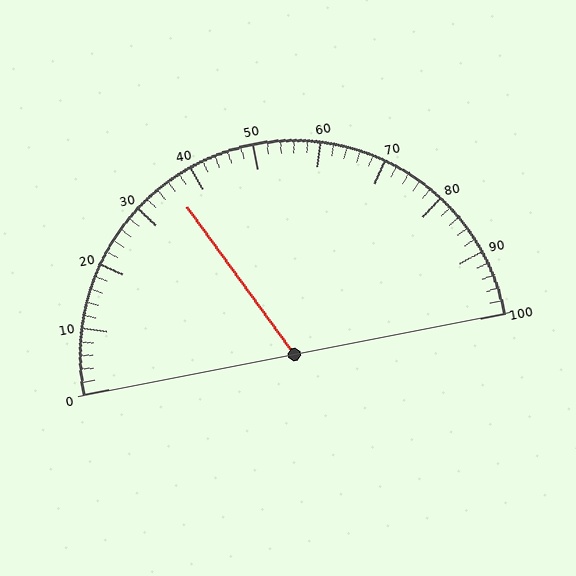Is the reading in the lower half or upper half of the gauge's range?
The reading is in the lower half of the range (0 to 100).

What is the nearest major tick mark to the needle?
The nearest major tick mark is 40.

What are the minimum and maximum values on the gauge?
The gauge ranges from 0 to 100.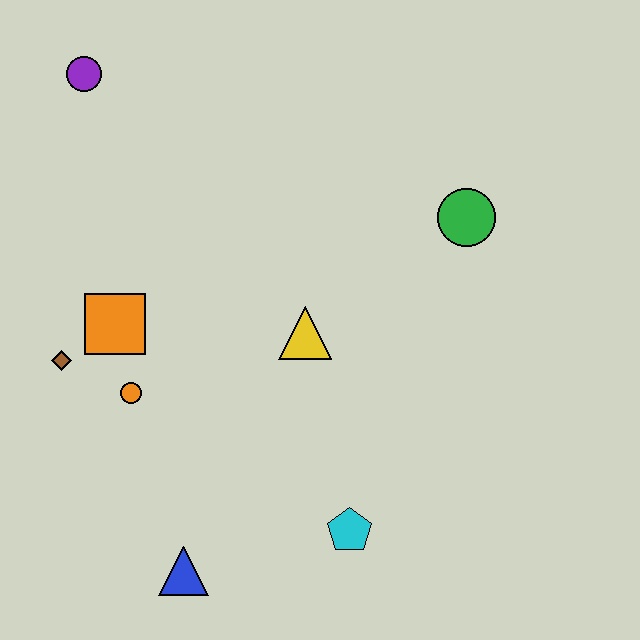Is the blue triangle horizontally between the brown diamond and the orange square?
No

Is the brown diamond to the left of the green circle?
Yes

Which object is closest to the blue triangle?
The cyan pentagon is closest to the blue triangle.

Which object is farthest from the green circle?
The blue triangle is farthest from the green circle.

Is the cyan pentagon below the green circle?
Yes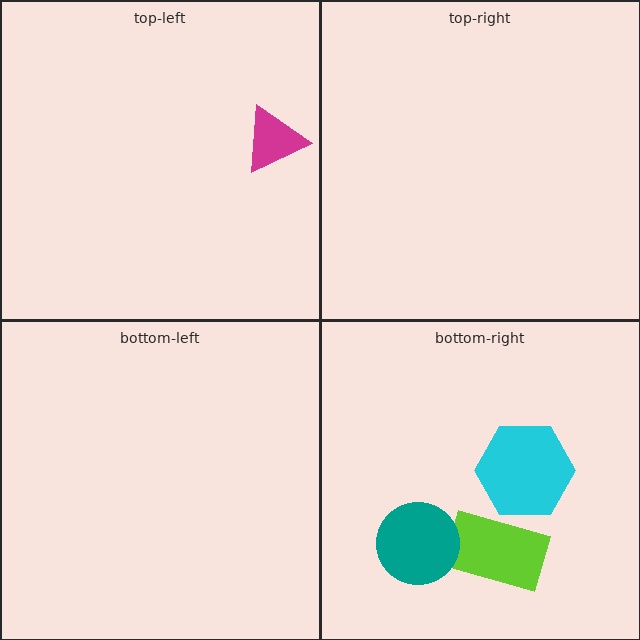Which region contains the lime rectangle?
The bottom-right region.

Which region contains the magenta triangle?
The top-left region.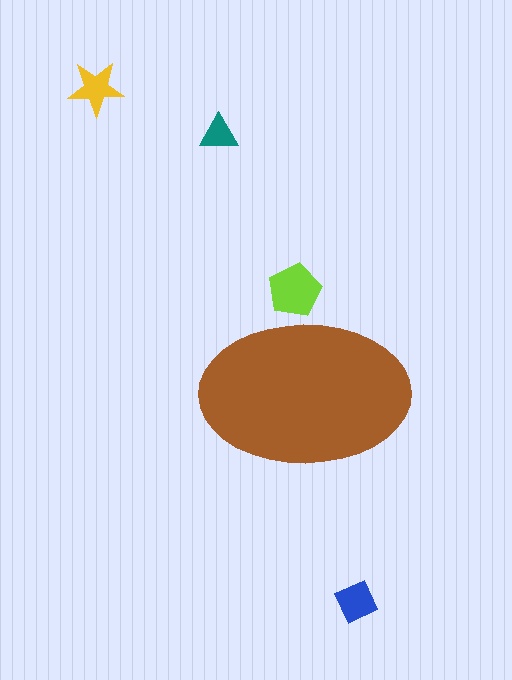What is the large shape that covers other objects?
A brown ellipse.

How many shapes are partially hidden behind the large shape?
1 shape is partially hidden.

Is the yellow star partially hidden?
No, the yellow star is fully visible.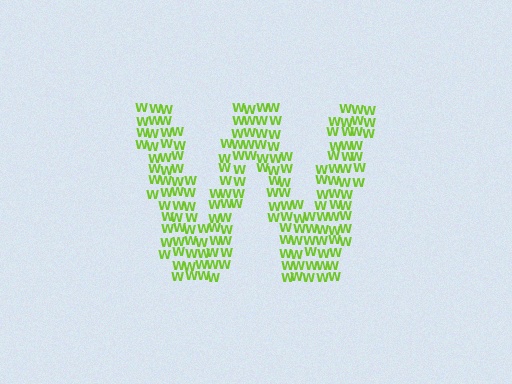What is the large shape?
The large shape is the letter W.